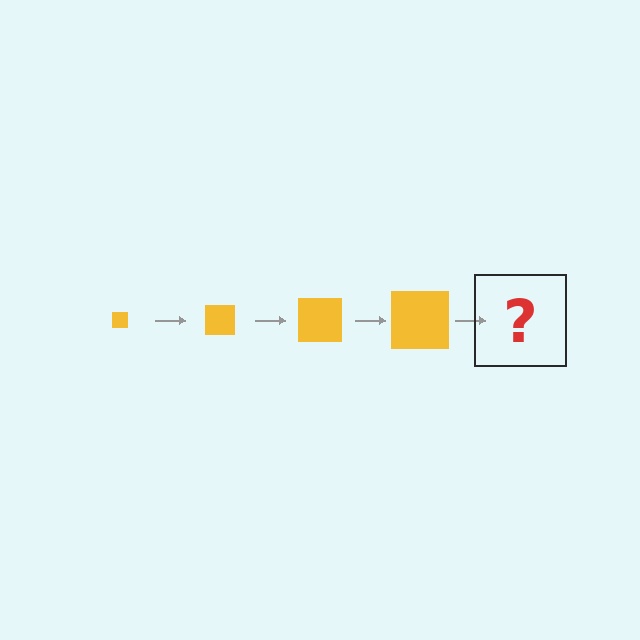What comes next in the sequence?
The next element should be a yellow square, larger than the previous one.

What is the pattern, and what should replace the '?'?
The pattern is that the square gets progressively larger each step. The '?' should be a yellow square, larger than the previous one.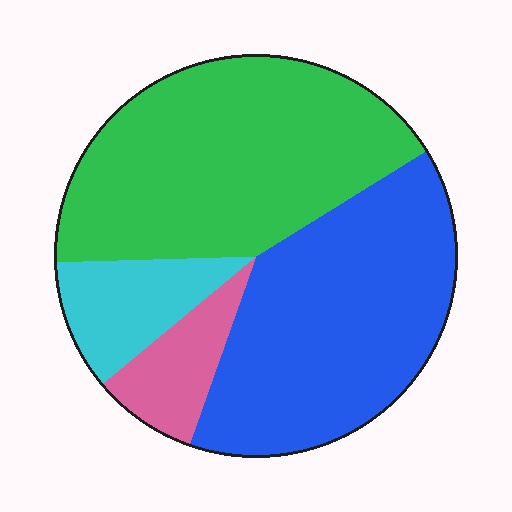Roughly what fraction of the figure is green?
Green covers about 40% of the figure.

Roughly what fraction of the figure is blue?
Blue covers roughly 40% of the figure.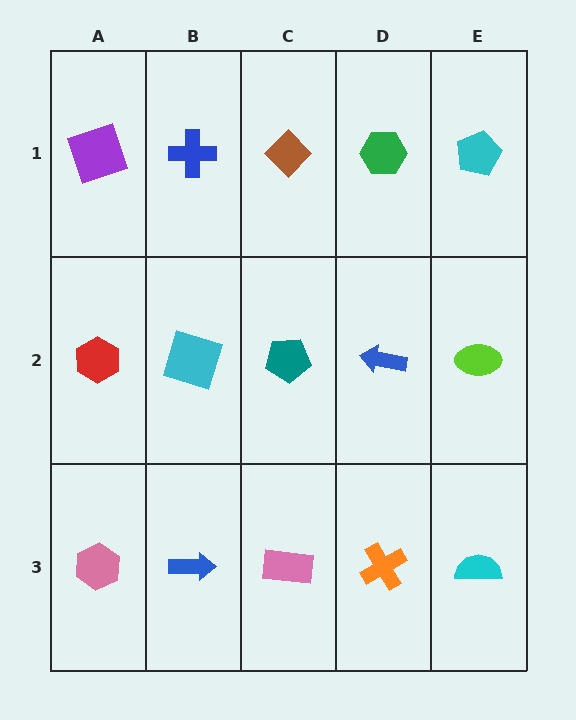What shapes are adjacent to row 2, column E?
A cyan pentagon (row 1, column E), a cyan semicircle (row 3, column E), a blue arrow (row 2, column D).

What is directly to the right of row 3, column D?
A cyan semicircle.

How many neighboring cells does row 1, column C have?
3.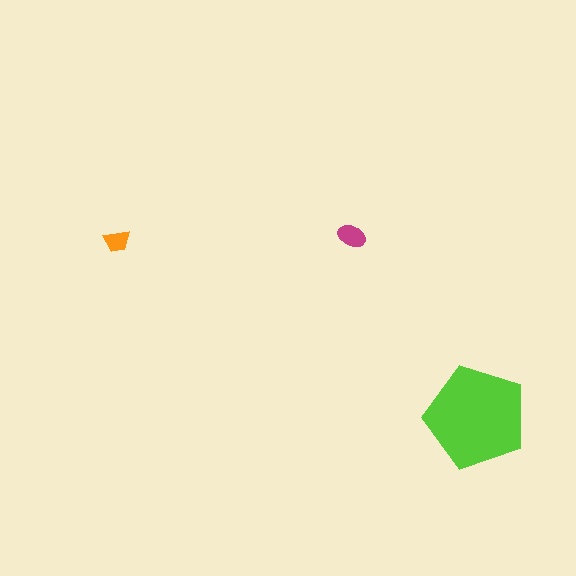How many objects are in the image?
There are 3 objects in the image.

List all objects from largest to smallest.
The lime pentagon, the magenta ellipse, the orange trapezoid.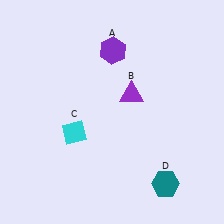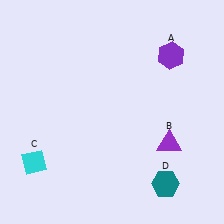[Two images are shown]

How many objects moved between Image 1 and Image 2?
3 objects moved between the two images.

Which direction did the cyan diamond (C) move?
The cyan diamond (C) moved left.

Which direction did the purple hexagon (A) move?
The purple hexagon (A) moved right.